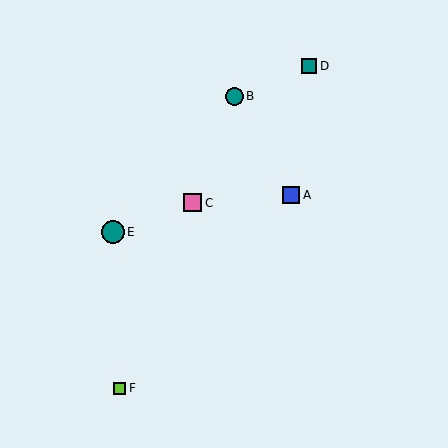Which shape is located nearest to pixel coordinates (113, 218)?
The teal circle (labeled E) at (113, 232) is nearest to that location.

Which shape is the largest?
The teal circle (labeled E) is the largest.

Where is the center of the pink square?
The center of the pink square is at (193, 203).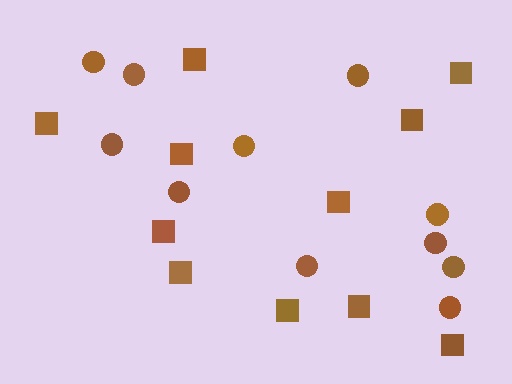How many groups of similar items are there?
There are 2 groups: one group of circles (11) and one group of squares (11).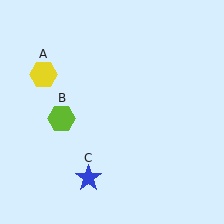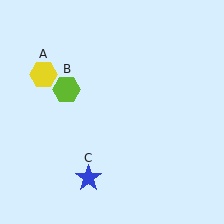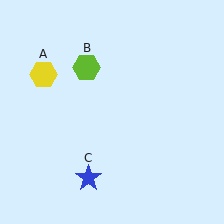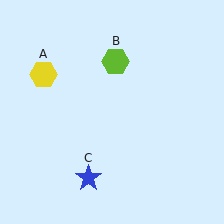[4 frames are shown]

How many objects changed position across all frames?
1 object changed position: lime hexagon (object B).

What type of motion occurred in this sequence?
The lime hexagon (object B) rotated clockwise around the center of the scene.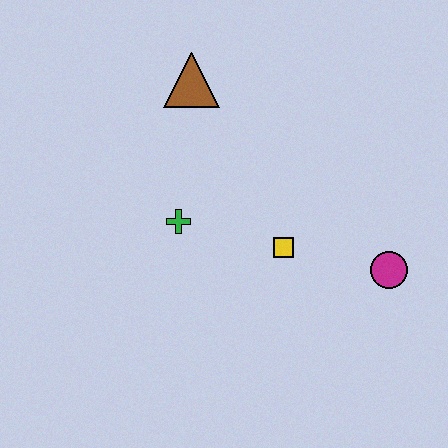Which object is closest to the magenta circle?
The yellow square is closest to the magenta circle.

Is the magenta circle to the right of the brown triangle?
Yes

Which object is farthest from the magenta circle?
The brown triangle is farthest from the magenta circle.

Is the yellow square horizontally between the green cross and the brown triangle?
No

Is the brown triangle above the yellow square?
Yes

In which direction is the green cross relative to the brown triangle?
The green cross is below the brown triangle.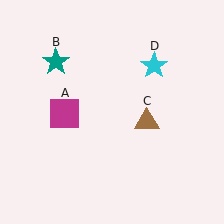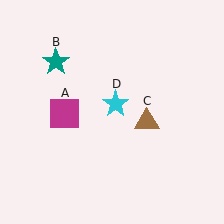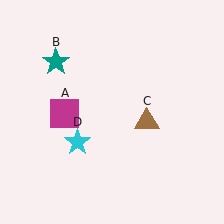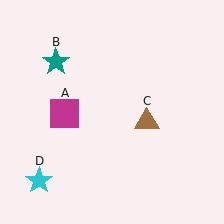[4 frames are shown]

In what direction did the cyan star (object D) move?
The cyan star (object D) moved down and to the left.